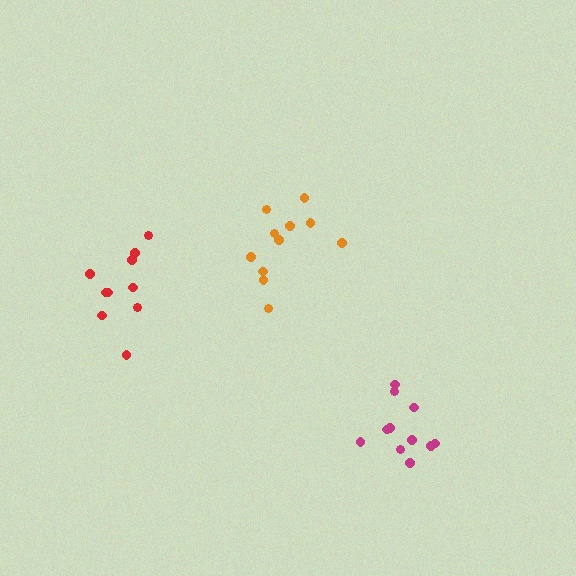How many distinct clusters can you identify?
There are 3 distinct clusters.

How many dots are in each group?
Group 1: 11 dots, Group 2: 10 dots, Group 3: 11 dots (32 total).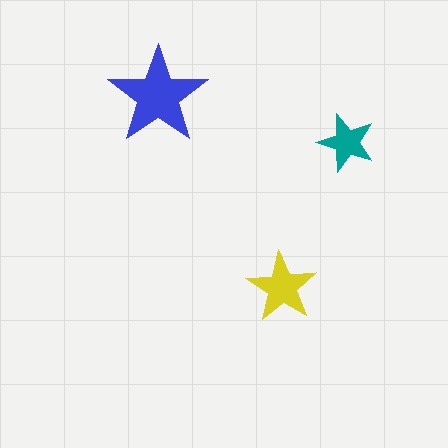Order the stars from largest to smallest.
the blue one, the yellow one, the teal one.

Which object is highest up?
The blue star is topmost.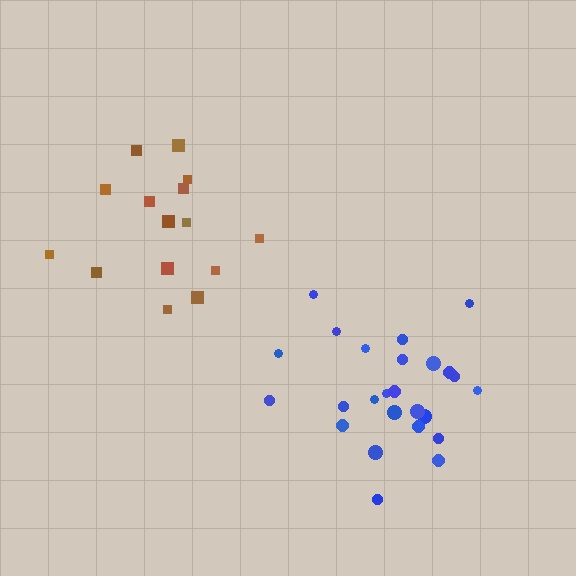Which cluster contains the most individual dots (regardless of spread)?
Blue (25).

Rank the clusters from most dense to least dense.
blue, brown.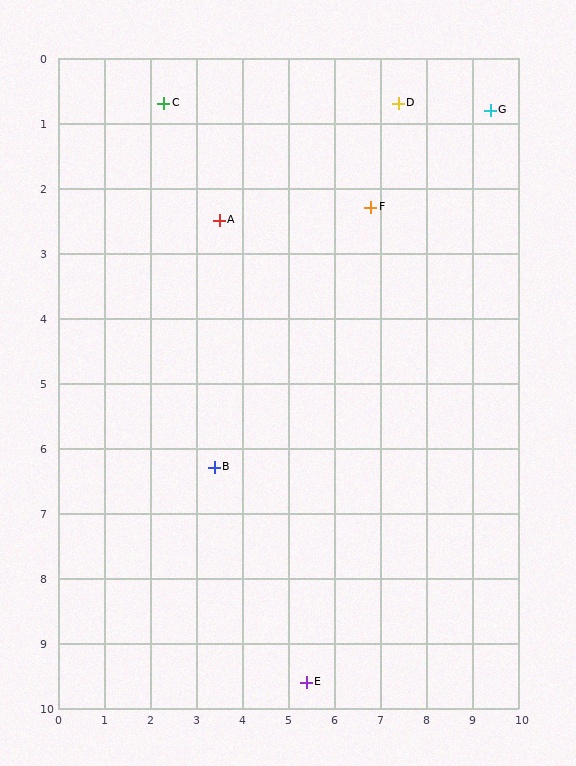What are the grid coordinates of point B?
Point B is at approximately (3.4, 6.3).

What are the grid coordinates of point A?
Point A is at approximately (3.5, 2.5).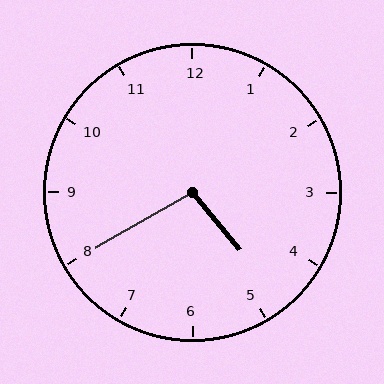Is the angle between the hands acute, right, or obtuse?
It is obtuse.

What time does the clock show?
4:40.